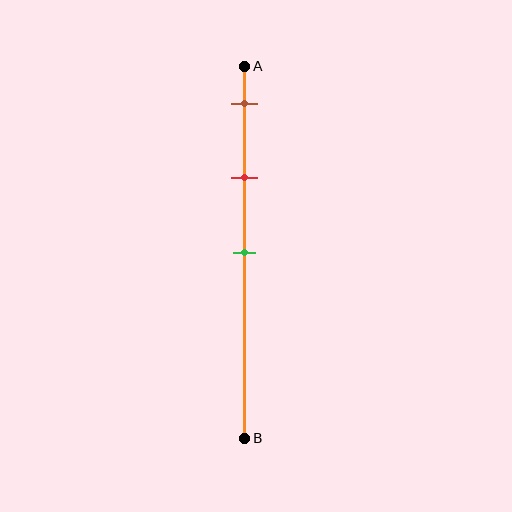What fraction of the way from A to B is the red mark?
The red mark is approximately 30% (0.3) of the way from A to B.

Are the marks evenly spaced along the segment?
Yes, the marks are approximately evenly spaced.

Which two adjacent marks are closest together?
The brown and red marks are the closest adjacent pair.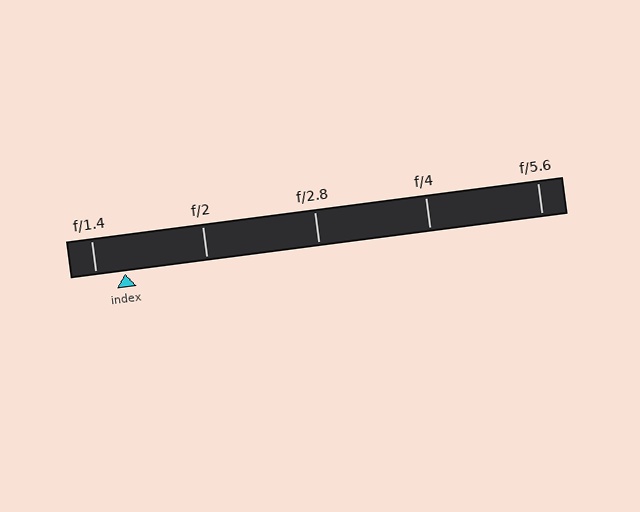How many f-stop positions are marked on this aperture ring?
There are 5 f-stop positions marked.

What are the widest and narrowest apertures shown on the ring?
The widest aperture shown is f/1.4 and the narrowest is f/5.6.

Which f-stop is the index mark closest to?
The index mark is closest to f/1.4.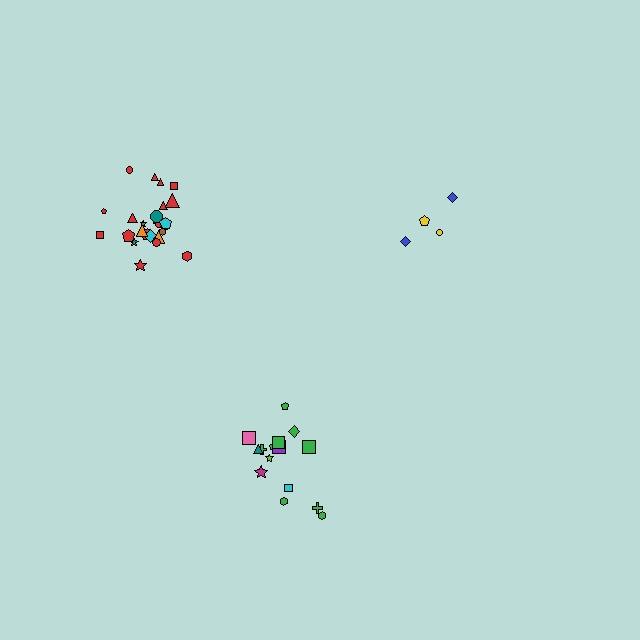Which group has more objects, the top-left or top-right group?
The top-left group.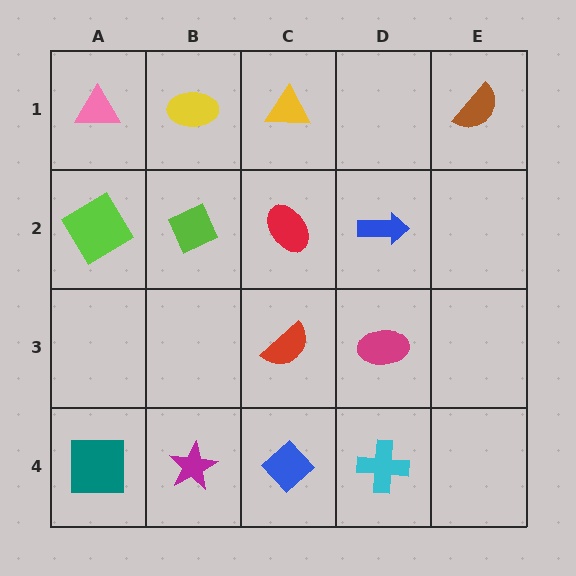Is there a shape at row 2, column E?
No, that cell is empty.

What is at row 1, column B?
A yellow ellipse.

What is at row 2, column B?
A lime diamond.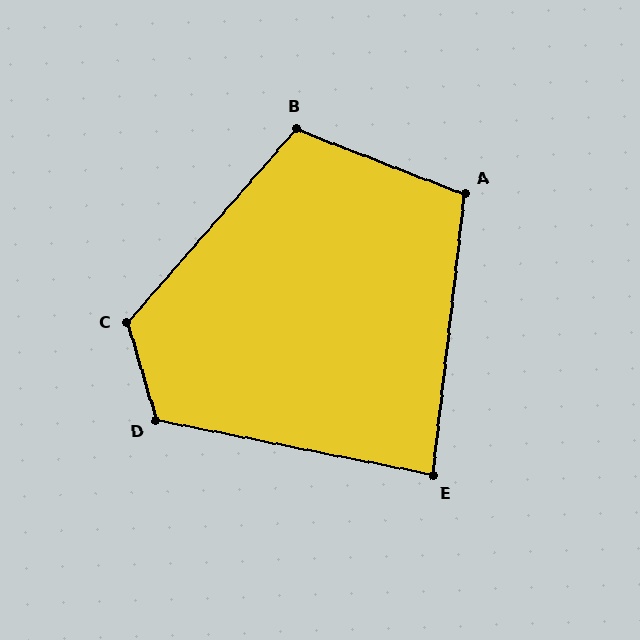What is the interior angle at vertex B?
Approximately 110 degrees (obtuse).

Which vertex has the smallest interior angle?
E, at approximately 85 degrees.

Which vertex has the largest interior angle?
C, at approximately 123 degrees.